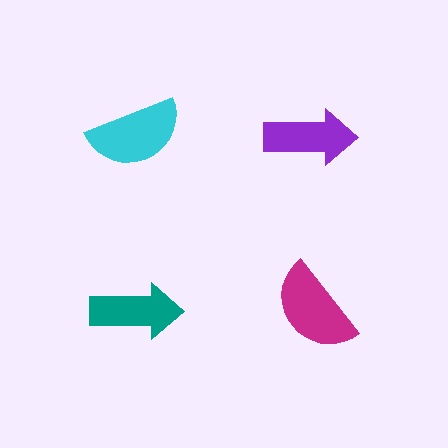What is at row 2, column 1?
A teal arrow.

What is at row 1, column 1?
A cyan semicircle.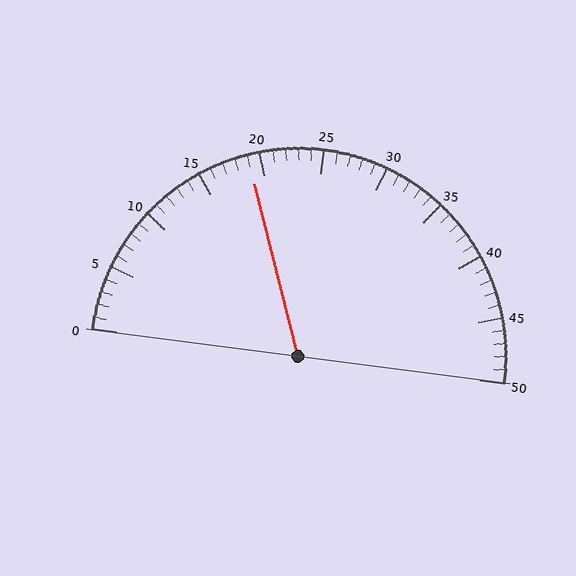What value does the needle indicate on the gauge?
The needle indicates approximately 19.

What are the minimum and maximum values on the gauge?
The gauge ranges from 0 to 50.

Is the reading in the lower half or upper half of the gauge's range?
The reading is in the lower half of the range (0 to 50).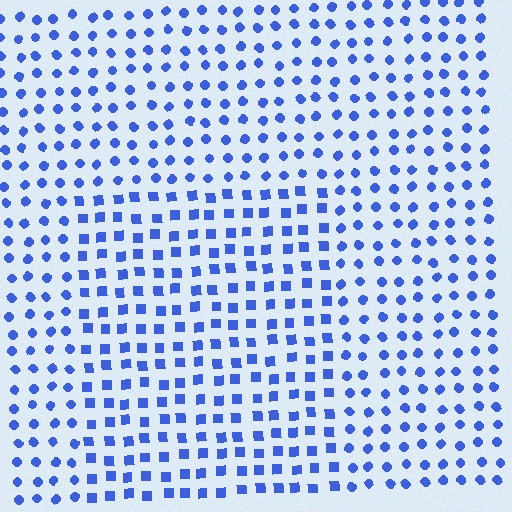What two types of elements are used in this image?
The image uses squares inside the rectangle region and circles outside it.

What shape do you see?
I see a rectangle.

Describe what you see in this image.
The image is filled with small blue elements arranged in a uniform grid. A rectangle-shaped region contains squares, while the surrounding area contains circles. The boundary is defined purely by the change in element shape.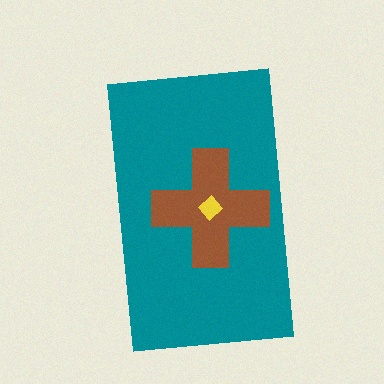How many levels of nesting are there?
3.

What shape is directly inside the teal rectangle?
The brown cross.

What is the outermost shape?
The teal rectangle.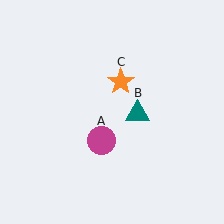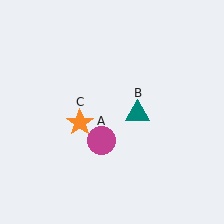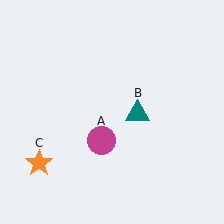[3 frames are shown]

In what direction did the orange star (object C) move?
The orange star (object C) moved down and to the left.